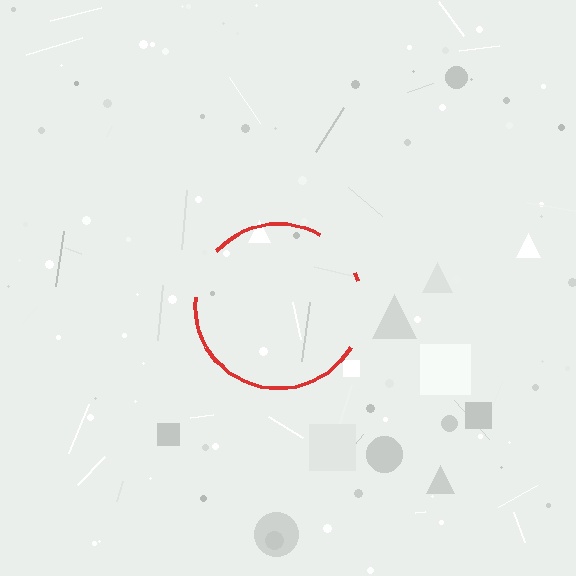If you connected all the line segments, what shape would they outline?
They would outline a circle.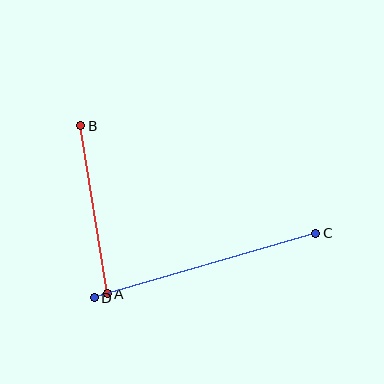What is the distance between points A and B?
The distance is approximately 170 pixels.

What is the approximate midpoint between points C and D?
The midpoint is at approximately (205, 266) pixels.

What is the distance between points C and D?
The distance is approximately 231 pixels.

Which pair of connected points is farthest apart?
Points C and D are farthest apart.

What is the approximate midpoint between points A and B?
The midpoint is at approximately (94, 210) pixels.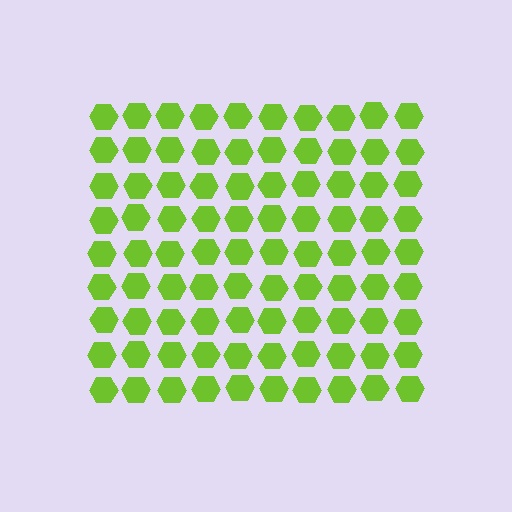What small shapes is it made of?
It is made of small hexagons.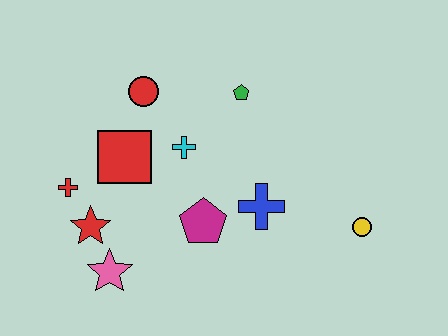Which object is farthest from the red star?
The yellow circle is farthest from the red star.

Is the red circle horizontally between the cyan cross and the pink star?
Yes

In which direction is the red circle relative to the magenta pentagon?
The red circle is above the magenta pentagon.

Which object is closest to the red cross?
The red star is closest to the red cross.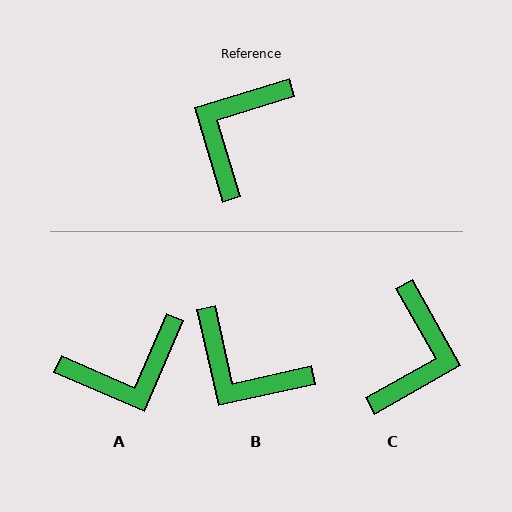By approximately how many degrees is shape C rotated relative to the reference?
Approximately 167 degrees clockwise.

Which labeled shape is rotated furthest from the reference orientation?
C, about 167 degrees away.